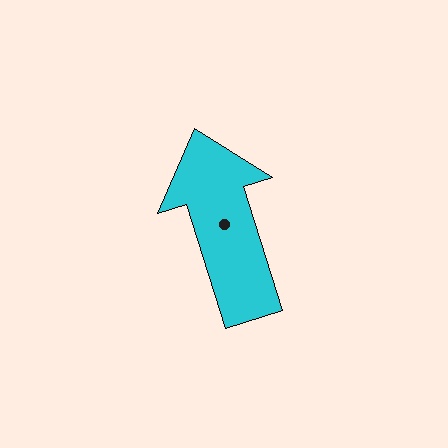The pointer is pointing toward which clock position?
Roughly 11 o'clock.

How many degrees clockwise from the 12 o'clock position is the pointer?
Approximately 343 degrees.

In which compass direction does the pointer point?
North.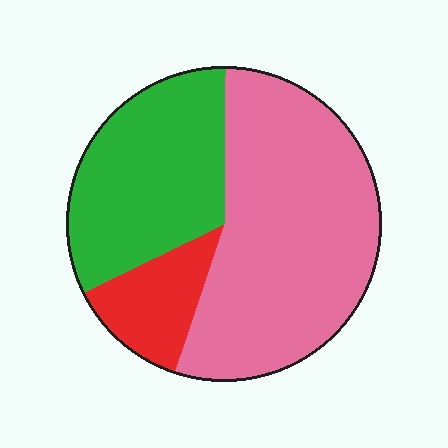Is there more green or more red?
Green.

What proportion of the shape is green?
Green covers 33% of the shape.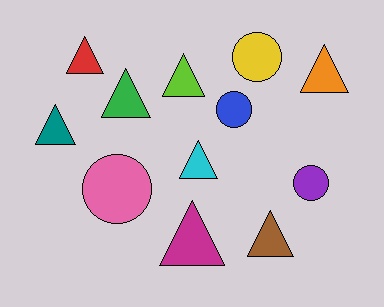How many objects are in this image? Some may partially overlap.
There are 12 objects.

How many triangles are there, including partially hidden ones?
There are 8 triangles.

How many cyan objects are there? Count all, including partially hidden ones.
There is 1 cyan object.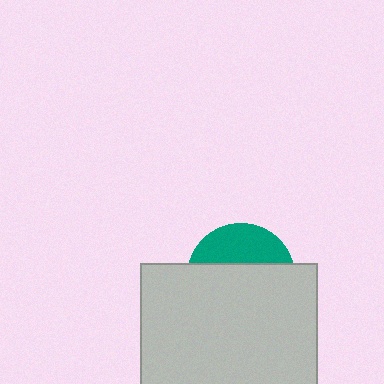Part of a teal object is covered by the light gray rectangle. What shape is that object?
It is a circle.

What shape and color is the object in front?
The object in front is a light gray rectangle.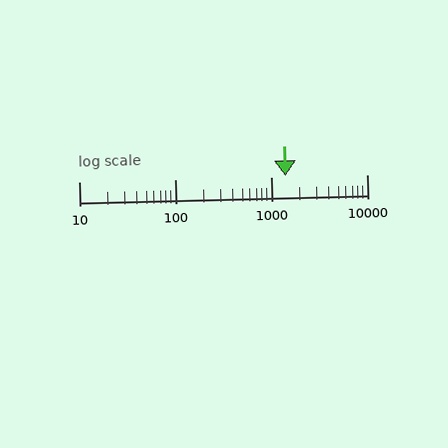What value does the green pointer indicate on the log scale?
The pointer indicates approximately 1400.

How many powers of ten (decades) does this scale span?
The scale spans 3 decades, from 10 to 10000.